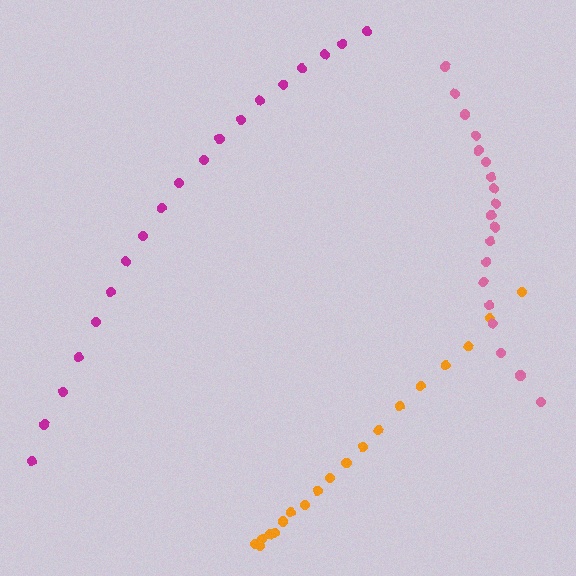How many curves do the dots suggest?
There are 3 distinct paths.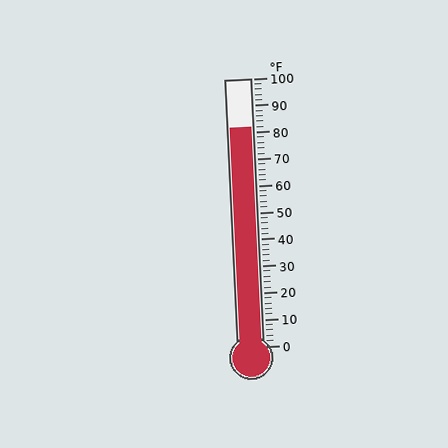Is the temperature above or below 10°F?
The temperature is above 10°F.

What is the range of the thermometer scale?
The thermometer scale ranges from 0°F to 100°F.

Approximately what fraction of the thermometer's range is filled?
The thermometer is filled to approximately 80% of its range.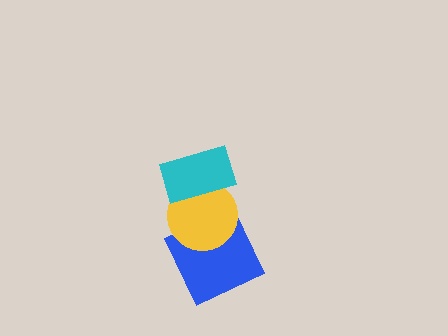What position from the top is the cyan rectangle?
The cyan rectangle is 1st from the top.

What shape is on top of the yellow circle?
The cyan rectangle is on top of the yellow circle.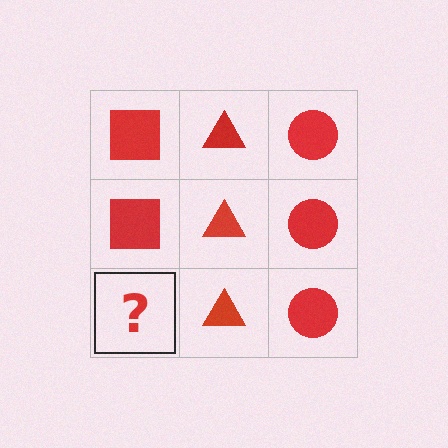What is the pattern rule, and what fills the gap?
The rule is that each column has a consistent shape. The gap should be filled with a red square.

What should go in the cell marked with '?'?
The missing cell should contain a red square.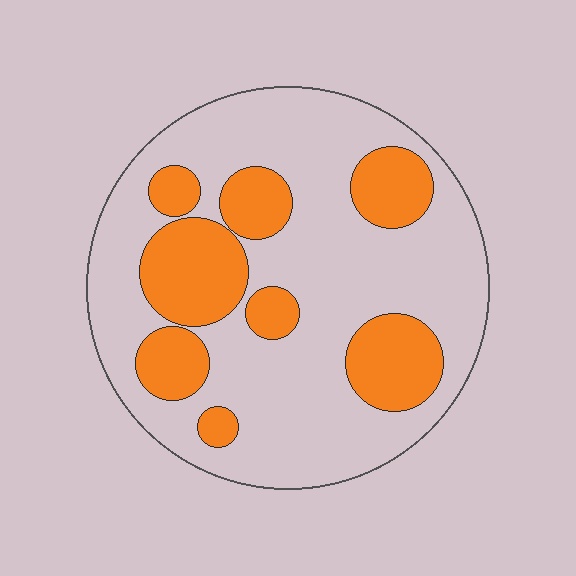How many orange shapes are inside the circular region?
8.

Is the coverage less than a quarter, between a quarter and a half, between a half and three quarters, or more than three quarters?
Between a quarter and a half.